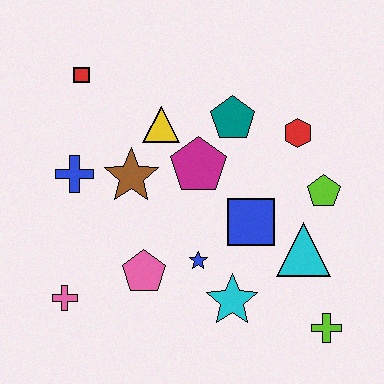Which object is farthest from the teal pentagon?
The pink cross is farthest from the teal pentagon.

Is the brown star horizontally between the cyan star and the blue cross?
Yes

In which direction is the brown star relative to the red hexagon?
The brown star is to the left of the red hexagon.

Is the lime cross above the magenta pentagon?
No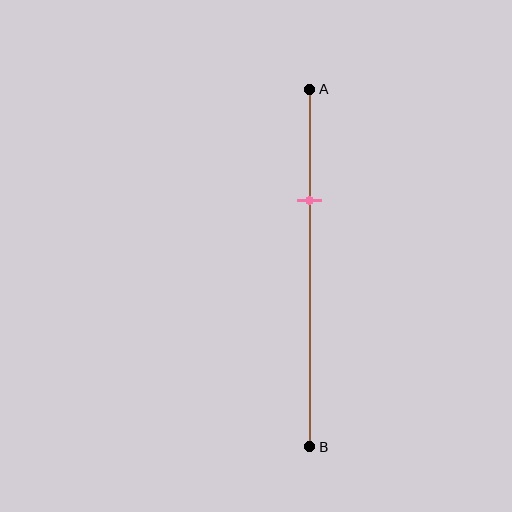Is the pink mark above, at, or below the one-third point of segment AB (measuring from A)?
The pink mark is approximately at the one-third point of segment AB.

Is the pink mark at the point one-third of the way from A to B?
Yes, the mark is approximately at the one-third point.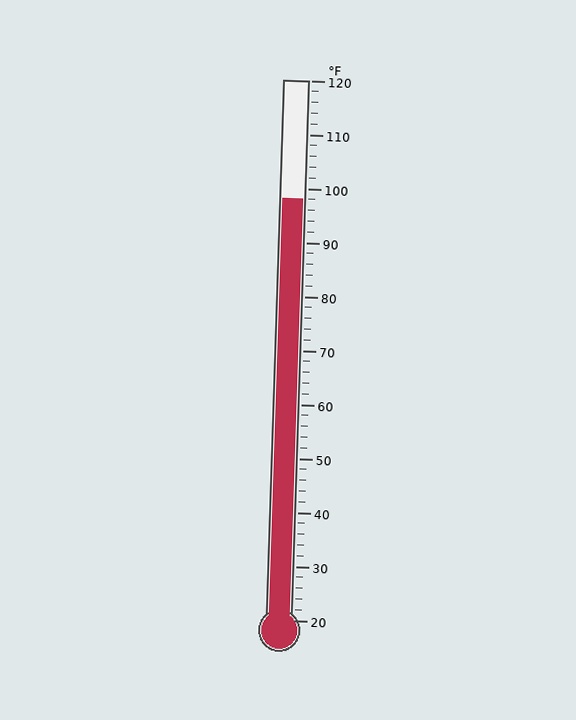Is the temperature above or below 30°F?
The temperature is above 30°F.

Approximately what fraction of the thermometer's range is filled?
The thermometer is filled to approximately 80% of its range.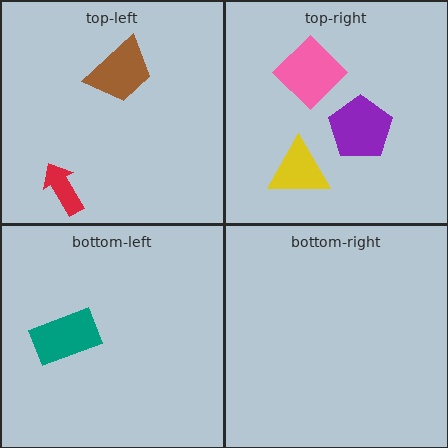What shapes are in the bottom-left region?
The teal rectangle.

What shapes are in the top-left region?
The red arrow, the brown trapezoid.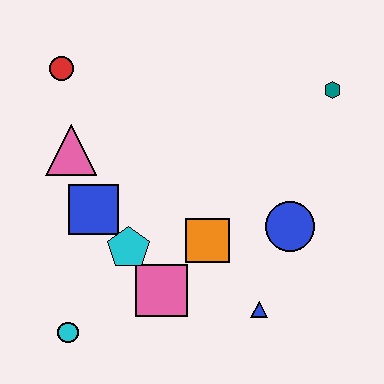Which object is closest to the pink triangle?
The blue square is closest to the pink triangle.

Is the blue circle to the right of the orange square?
Yes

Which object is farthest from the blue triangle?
The red circle is farthest from the blue triangle.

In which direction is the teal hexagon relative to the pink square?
The teal hexagon is above the pink square.